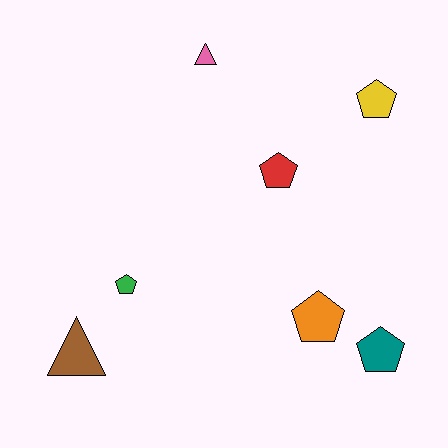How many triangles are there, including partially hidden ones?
There are 2 triangles.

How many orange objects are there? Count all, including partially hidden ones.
There is 1 orange object.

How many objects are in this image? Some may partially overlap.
There are 7 objects.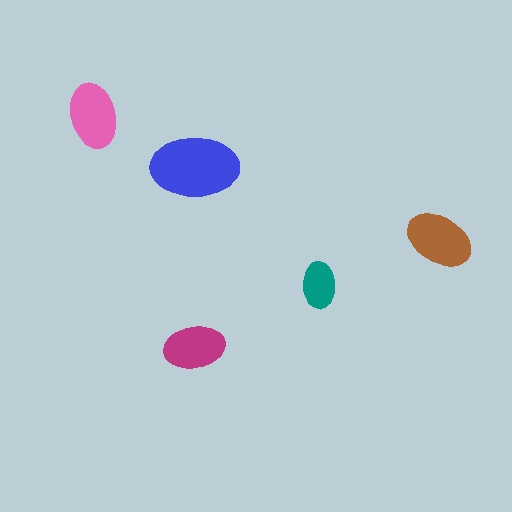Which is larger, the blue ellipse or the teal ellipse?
The blue one.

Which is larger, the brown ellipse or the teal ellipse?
The brown one.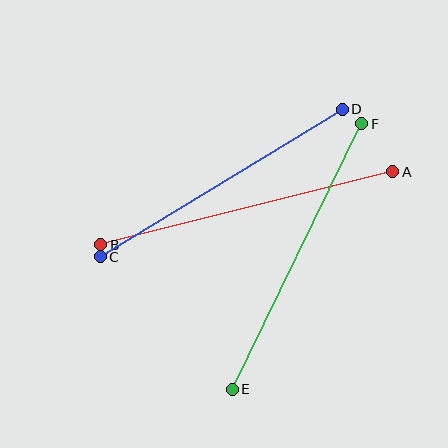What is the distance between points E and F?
The distance is approximately 295 pixels.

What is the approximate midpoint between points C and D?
The midpoint is at approximately (221, 183) pixels.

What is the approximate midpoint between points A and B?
The midpoint is at approximately (247, 208) pixels.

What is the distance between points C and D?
The distance is approximately 284 pixels.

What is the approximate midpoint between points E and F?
The midpoint is at approximately (297, 256) pixels.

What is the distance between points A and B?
The distance is approximately 301 pixels.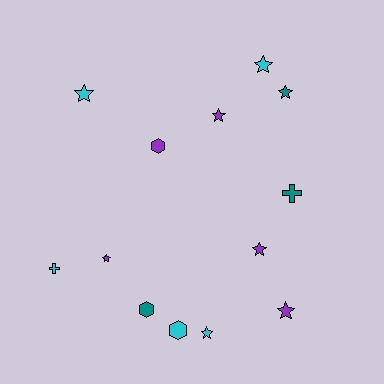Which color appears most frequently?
Cyan, with 5 objects.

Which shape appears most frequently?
Star, with 8 objects.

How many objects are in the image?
There are 13 objects.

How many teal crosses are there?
There is 1 teal cross.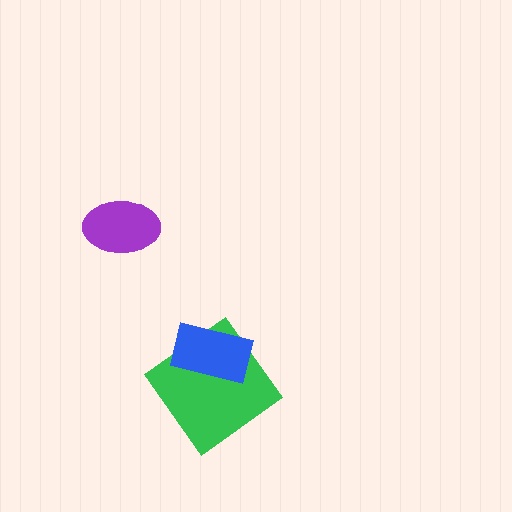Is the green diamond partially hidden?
Yes, it is partially covered by another shape.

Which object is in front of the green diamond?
The blue rectangle is in front of the green diamond.